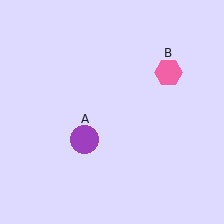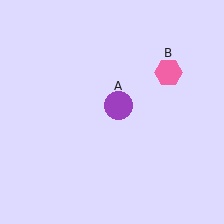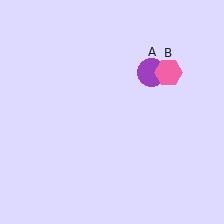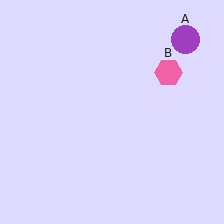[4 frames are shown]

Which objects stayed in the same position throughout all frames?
Pink hexagon (object B) remained stationary.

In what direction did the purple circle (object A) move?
The purple circle (object A) moved up and to the right.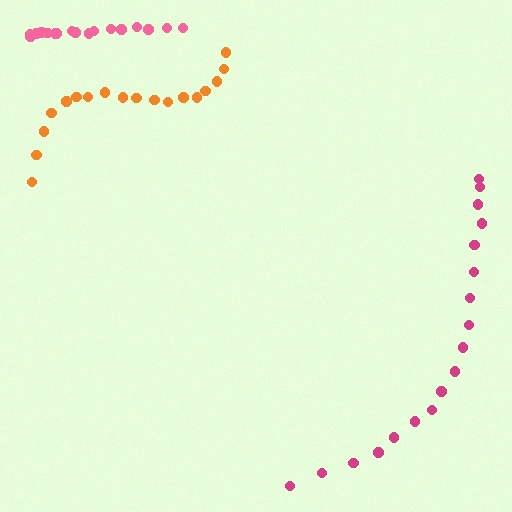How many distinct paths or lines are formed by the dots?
There are 3 distinct paths.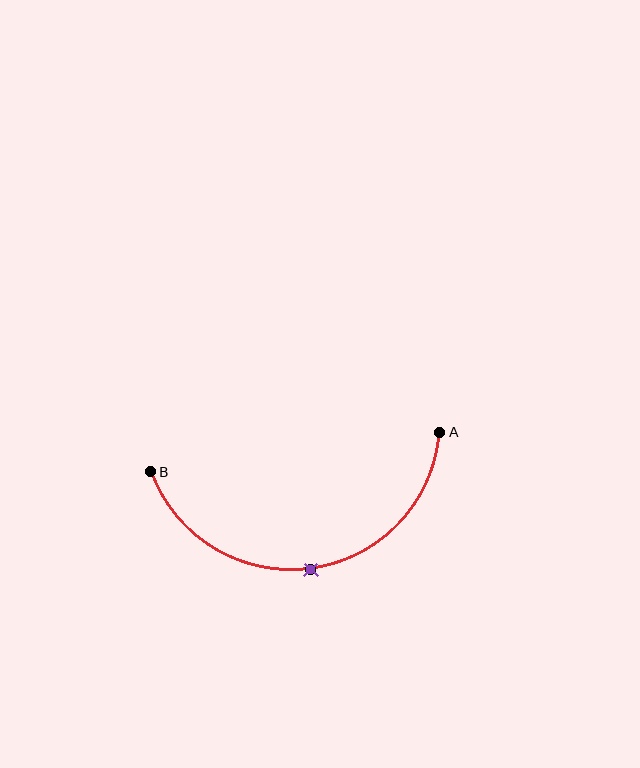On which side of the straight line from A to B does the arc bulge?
The arc bulges below the straight line connecting A and B.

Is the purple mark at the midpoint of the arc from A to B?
Yes. The purple mark lies on the arc at equal arc-length from both A and B — it is the arc midpoint.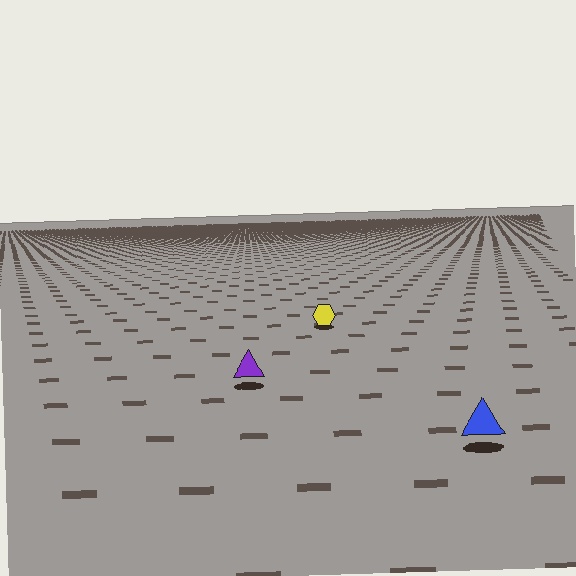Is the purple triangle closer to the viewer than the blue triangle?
No. The blue triangle is closer — you can tell from the texture gradient: the ground texture is coarser near it.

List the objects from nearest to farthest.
From nearest to farthest: the blue triangle, the purple triangle, the yellow hexagon.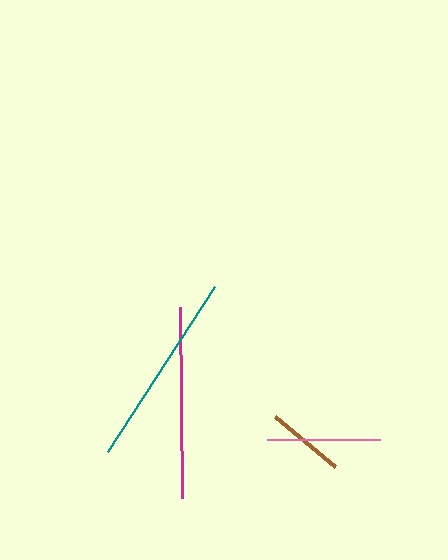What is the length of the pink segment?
The pink segment is approximately 113 pixels long.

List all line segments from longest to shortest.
From longest to shortest: teal, magenta, pink, brown.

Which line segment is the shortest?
The brown line is the shortest at approximately 78 pixels.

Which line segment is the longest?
The teal line is the longest at approximately 197 pixels.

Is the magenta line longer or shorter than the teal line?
The teal line is longer than the magenta line.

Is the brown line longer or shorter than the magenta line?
The magenta line is longer than the brown line.